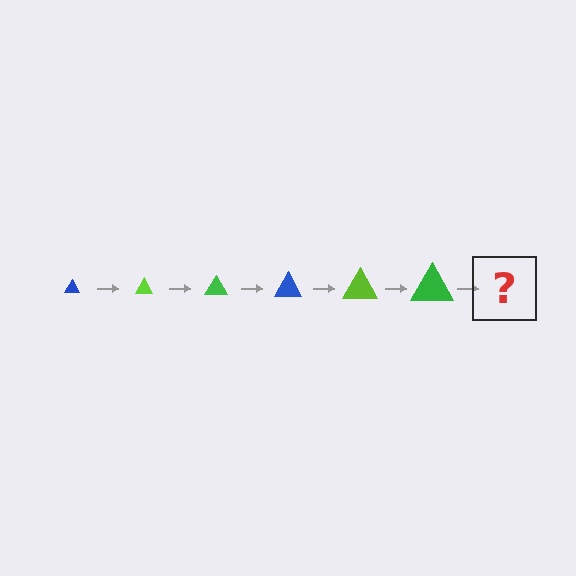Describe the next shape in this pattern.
It should be a blue triangle, larger than the previous one.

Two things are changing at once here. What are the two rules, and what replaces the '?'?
The two rules are that the triangle grows larger each step and the color cycles through blue, lime, and green. The '?' should be a blue triangle, larger than the previous one.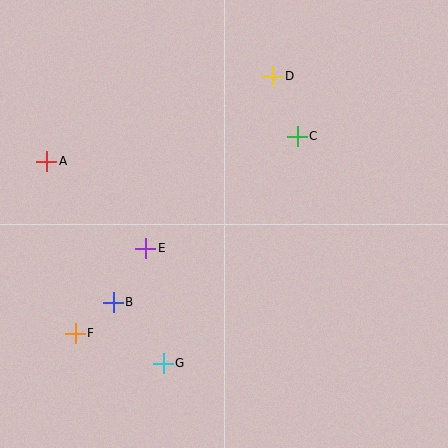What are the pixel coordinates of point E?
Point E is at (146, 248).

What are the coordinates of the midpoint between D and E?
The midpoint between D and E is at (209, 162).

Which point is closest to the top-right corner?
Point D is closest to the top-right corner.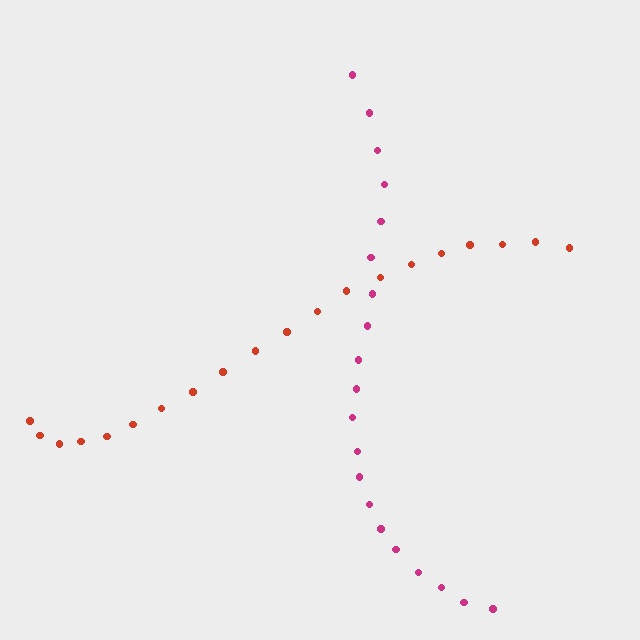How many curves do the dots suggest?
There are 2 distinct paths.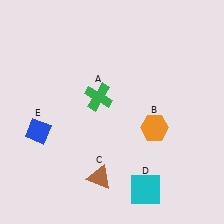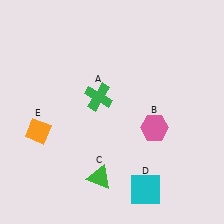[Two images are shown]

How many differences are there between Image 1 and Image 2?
There are 3 differences between the two images.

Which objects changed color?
B changed from orange to pink. C changed from brown to green. E changed from blue to orange.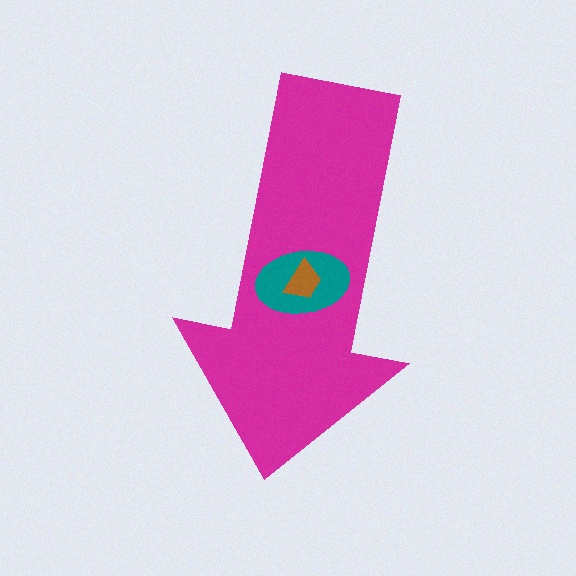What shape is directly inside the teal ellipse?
The brown trapezoid.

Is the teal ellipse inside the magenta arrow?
Yes.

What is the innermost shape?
The brown trapezoid.